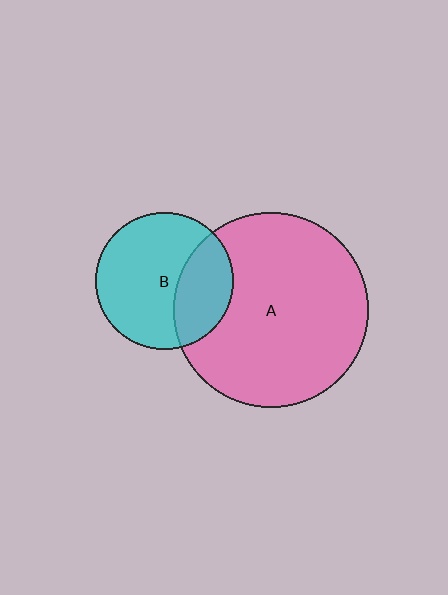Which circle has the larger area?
Circle A (pink).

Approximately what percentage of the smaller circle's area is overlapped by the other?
Approximately 30%.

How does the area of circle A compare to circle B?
Approximately 2.0 times.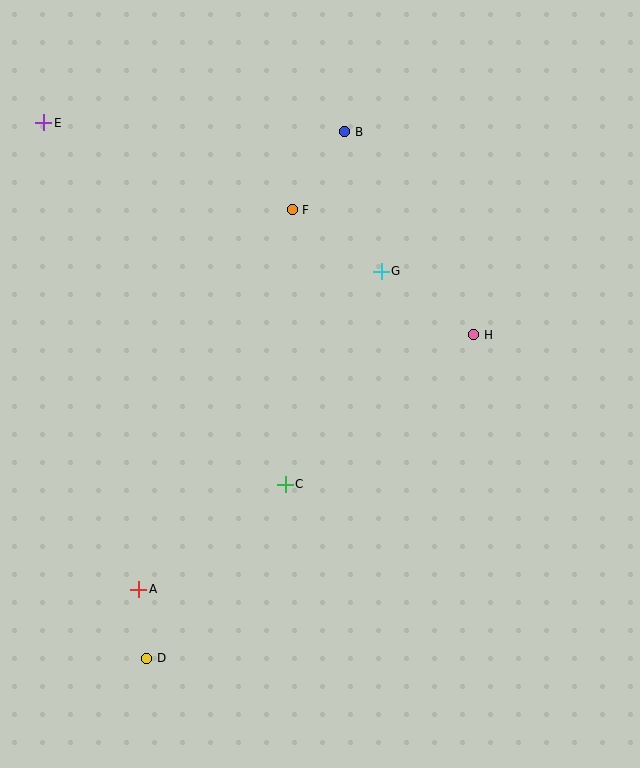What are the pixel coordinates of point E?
Point E is at (44, 123).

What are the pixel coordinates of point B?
Point B is at (345, 132).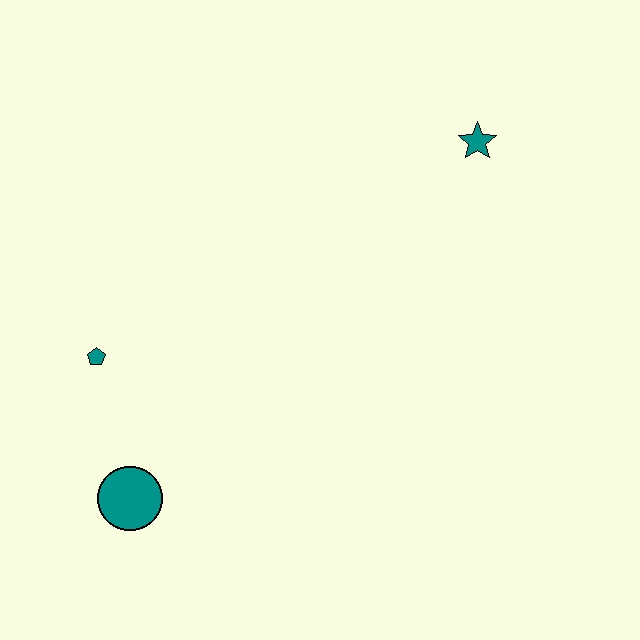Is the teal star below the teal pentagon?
No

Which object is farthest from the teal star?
The teal circle is farthest from the teal star.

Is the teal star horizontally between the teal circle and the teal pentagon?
No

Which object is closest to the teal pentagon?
The teal circle is closest to the teal pentagon.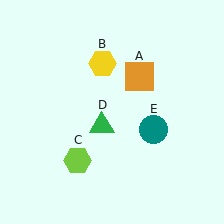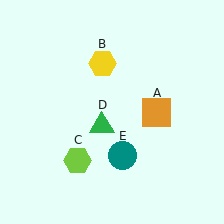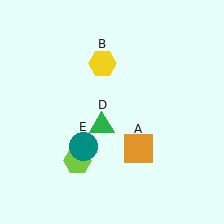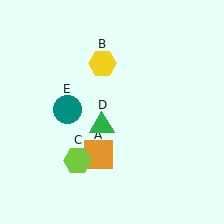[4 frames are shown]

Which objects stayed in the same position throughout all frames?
Yellow hexagon (object B) and lime hexagon (object C) and green triangle (object D) remained stationary.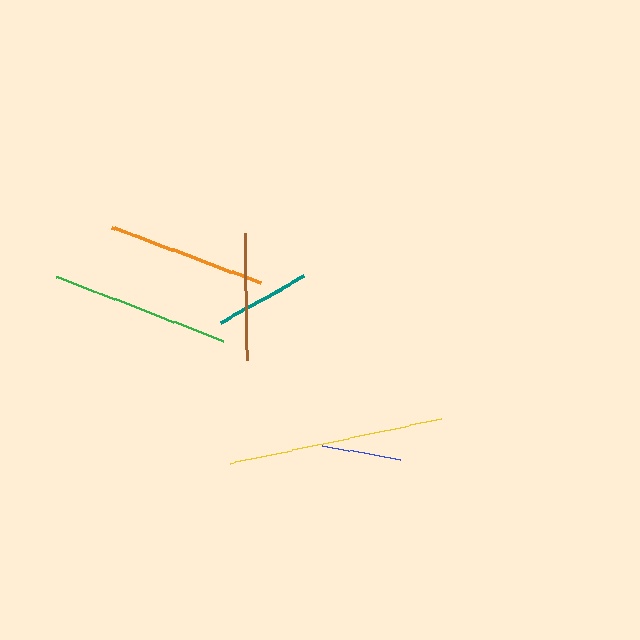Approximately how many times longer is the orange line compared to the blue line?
The orange line is approximately 2.0 times the length of the blue line.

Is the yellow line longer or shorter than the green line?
The yellow line is longer than the green line.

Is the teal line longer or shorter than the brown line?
The brown line is longer than the teal line.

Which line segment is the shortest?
The blue line is the shortest at approximately 79 pixels.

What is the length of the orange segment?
The orange segment is approximately 159 pixels long.